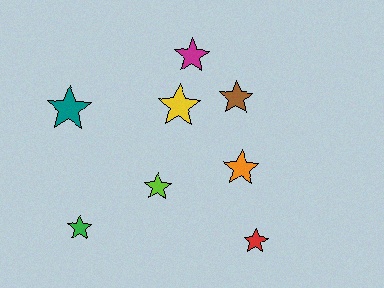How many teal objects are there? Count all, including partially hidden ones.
There is 1 teal object.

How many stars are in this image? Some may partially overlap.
There are 8 stars.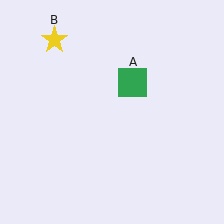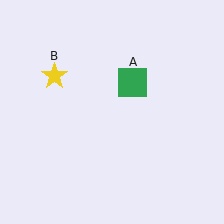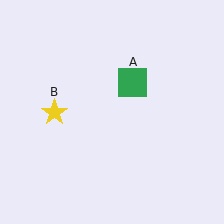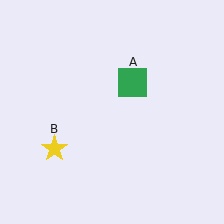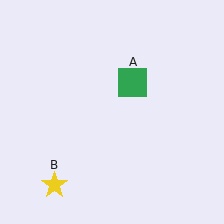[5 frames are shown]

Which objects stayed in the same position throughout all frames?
Green square (object A) remained stationary.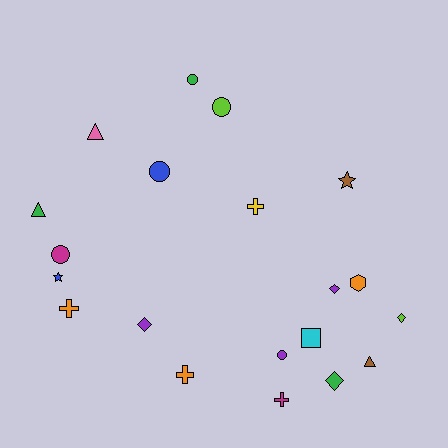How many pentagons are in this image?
There are no pentagons.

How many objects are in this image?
There are 20 objects.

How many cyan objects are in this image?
There is 1 cyan object.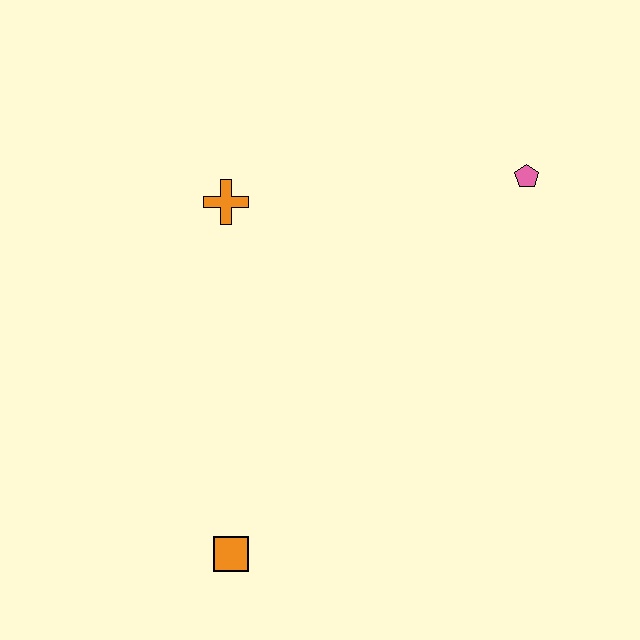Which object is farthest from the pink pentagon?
The orange square is farthest from the pink pentagon.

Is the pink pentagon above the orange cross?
Yes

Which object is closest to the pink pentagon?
The orange cross is closest to the pink pentagon.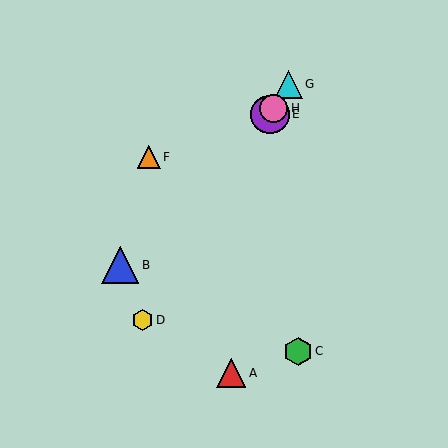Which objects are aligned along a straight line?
Objects D, E, G, H are aligned along a straight line.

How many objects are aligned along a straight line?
4 objects (D, E, G, H) are aligned along a straight line.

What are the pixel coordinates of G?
Object G is at (289, 84).